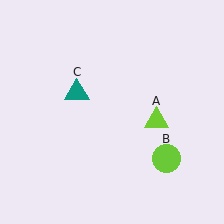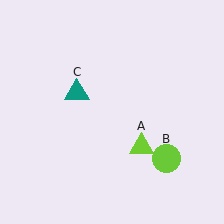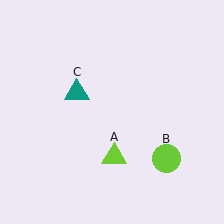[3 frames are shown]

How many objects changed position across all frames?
1 object changed position: lime triangle (object A).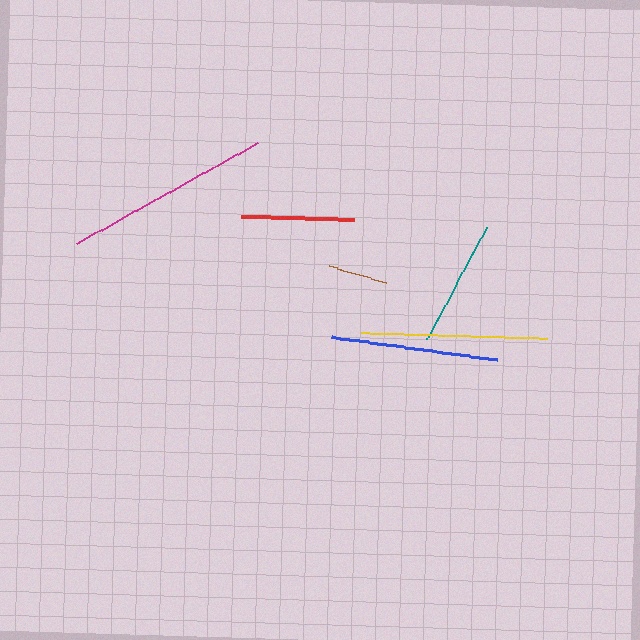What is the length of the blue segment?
The blue segment is approximately 167 pixels long.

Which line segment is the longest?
The magenta line is the longest at approximately 208 pixels.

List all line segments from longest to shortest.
From longest to shortest: magenta, yellow, blue, teal, red, brown.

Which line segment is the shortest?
The brown line is the shortest at approximately 60 pixels.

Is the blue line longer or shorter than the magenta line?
The magenta line is longer than the blue line.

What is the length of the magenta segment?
The magenta segment is approximately 208 pixels long.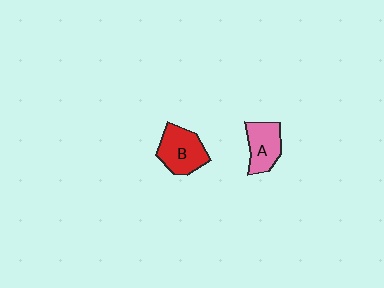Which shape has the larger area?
Shape B (red).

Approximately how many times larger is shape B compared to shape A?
Approximately 1.2 times.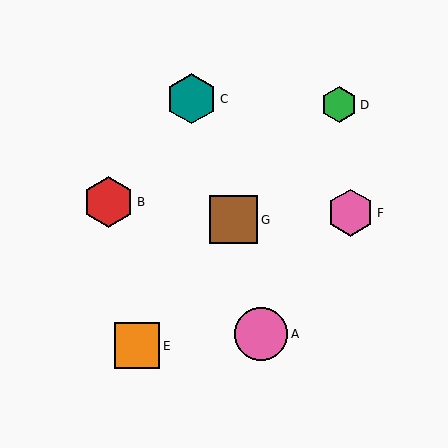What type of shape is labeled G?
Shape G is a brown square.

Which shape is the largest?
The pink circle (labeled A) is the largest.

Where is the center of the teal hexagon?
The center of the teal hexagon is at (192, 99).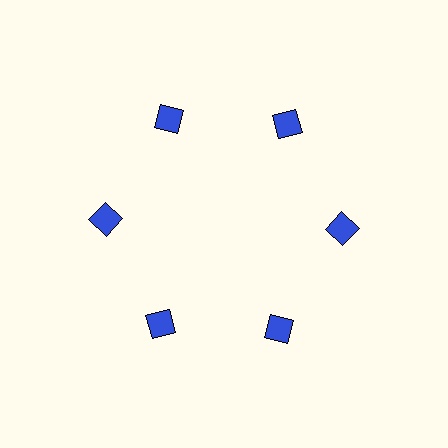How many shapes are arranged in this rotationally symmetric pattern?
There are 6 shapes, arranged in 6 groups of 1.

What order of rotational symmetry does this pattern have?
This pattern has 6-fold rotational symmetry.